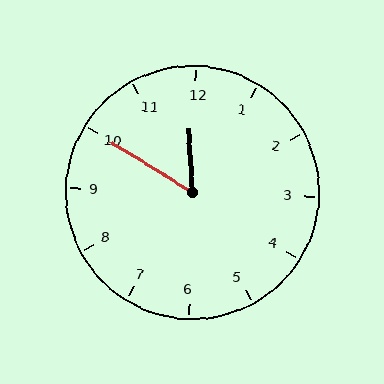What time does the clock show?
11:50.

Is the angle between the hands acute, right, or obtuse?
It is acute.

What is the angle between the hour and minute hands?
Approximately 55 degrees.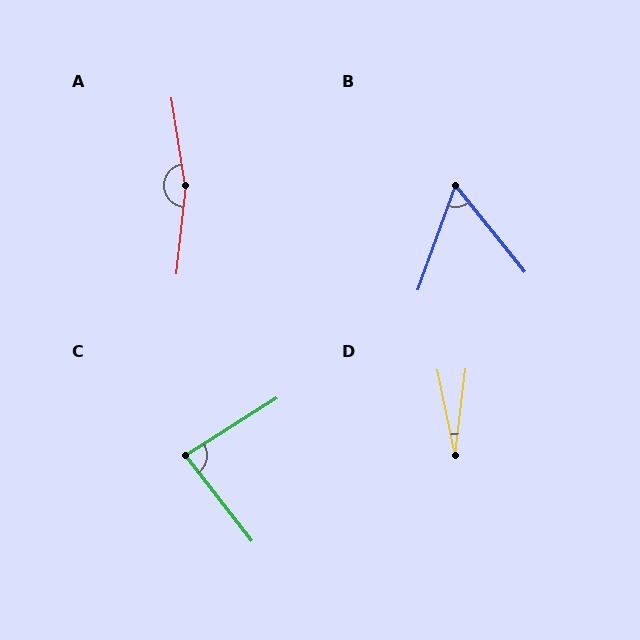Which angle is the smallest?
D, at approximately 19 degrees.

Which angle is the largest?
A, at approximately 165 degrees.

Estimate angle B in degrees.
Approximately 59 degrees.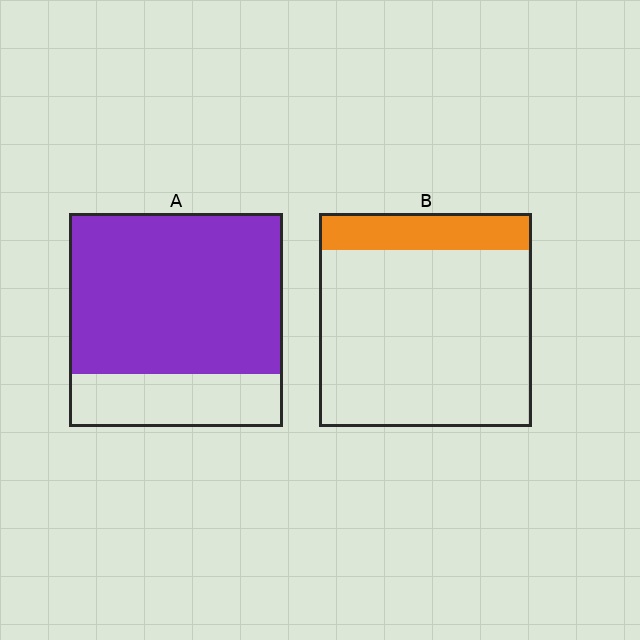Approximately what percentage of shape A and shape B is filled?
A is approximately 75% and B is approximately 15%.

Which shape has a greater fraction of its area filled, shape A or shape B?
Shape A.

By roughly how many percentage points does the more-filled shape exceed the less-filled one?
By roughly 60 percentage points (A over B).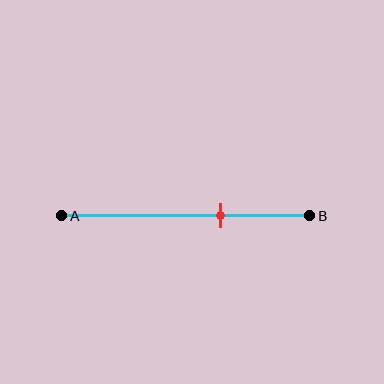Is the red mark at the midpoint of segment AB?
No, the mark is at about 65% from A, not at the 50% midpoint.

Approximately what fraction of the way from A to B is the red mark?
The red mark is approximately 65% of the way from A to B.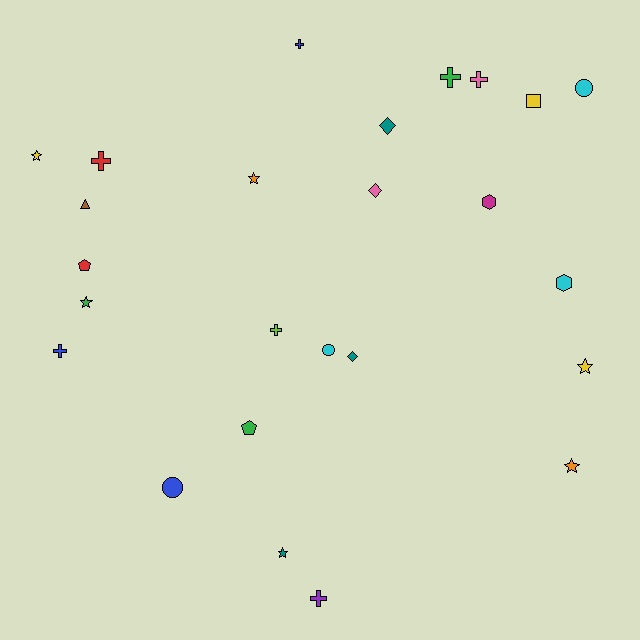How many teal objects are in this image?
There are 3 teal objects.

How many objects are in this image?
There are 25 objects.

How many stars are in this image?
There are 6 stars.